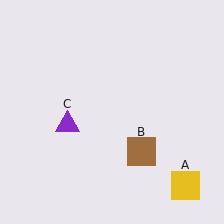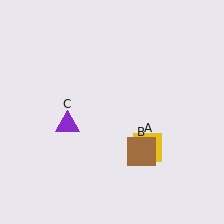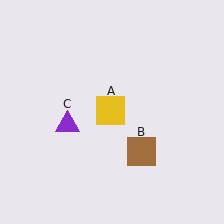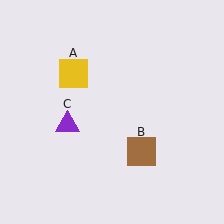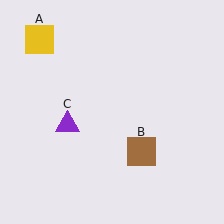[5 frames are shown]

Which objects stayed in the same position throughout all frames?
Brown square (object B) and purple triangle (object C) remained stationary.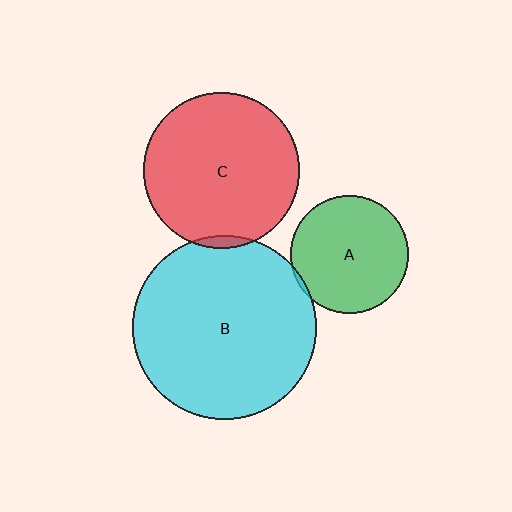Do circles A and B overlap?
Yes.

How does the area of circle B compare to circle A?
Approximately 2.4 times.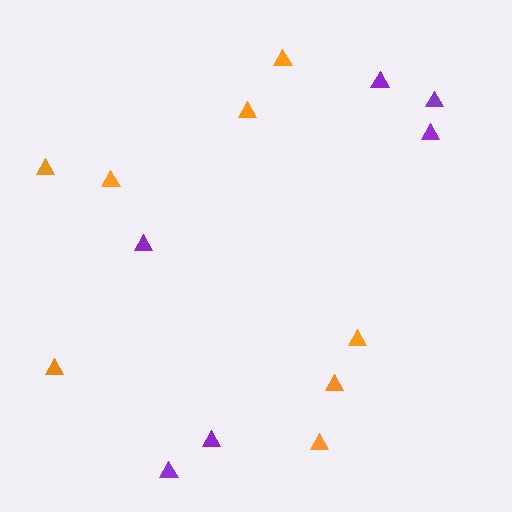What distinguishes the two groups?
There are 2 groups: one group of purple triangles (6) and one group of orange triangles (8).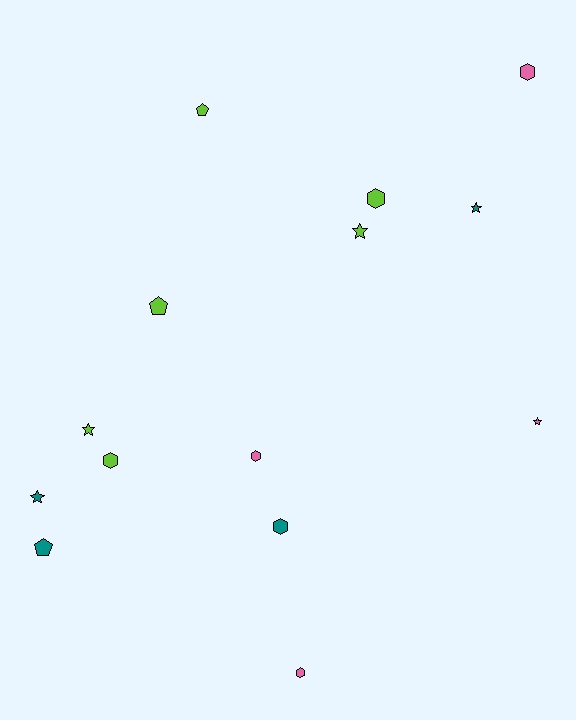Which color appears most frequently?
Lime, with 6 objects.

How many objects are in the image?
There are 14 objects.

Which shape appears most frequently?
Hexagon, with 6 objects.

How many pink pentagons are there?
There are no pink pentagons.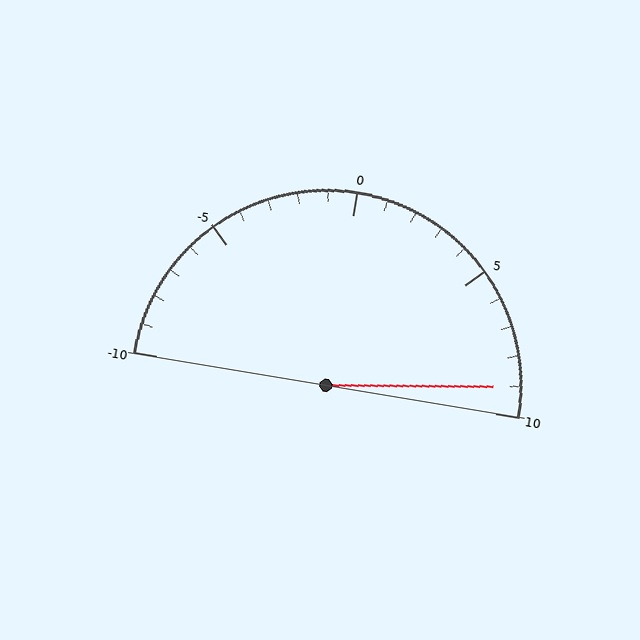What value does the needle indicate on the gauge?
The needle indicates approximately 9.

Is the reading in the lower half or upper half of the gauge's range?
The reading is in the upper half of the range (-10 to 10).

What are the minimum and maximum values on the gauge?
The gauge ranges from -10 to 10.